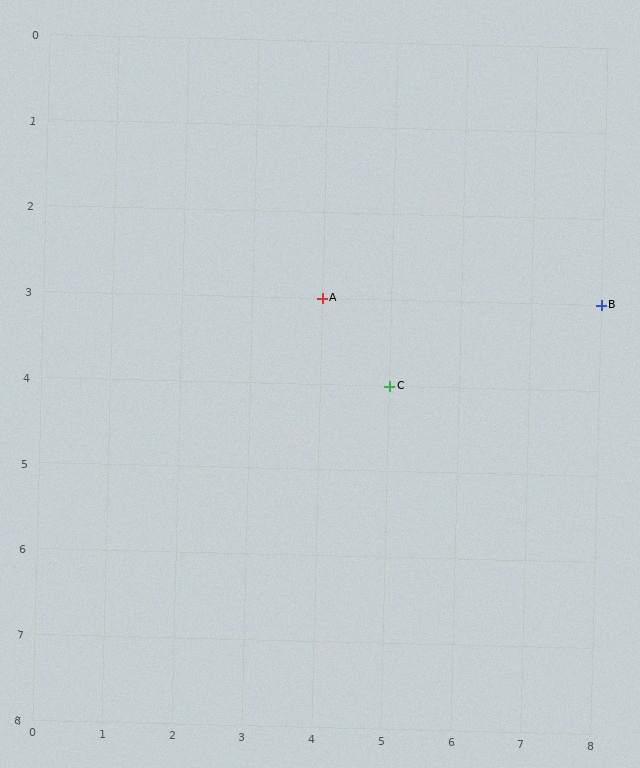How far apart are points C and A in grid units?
Points C and A are 1 column and 1 row apart (about 1.4 grid units diagonally).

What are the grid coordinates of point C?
Point C is at grid coordinates (5, 4).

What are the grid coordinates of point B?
Point B is at grid coordinates (8, 3).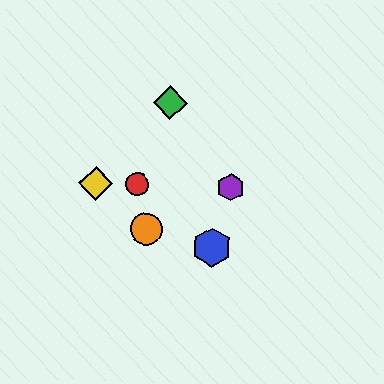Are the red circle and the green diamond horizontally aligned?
No, the red circle is at y≈184 and the green diamond is at y≈102.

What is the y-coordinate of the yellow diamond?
The yellow diamond is at y≈183.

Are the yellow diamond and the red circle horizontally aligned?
Yes, both are at y≈183.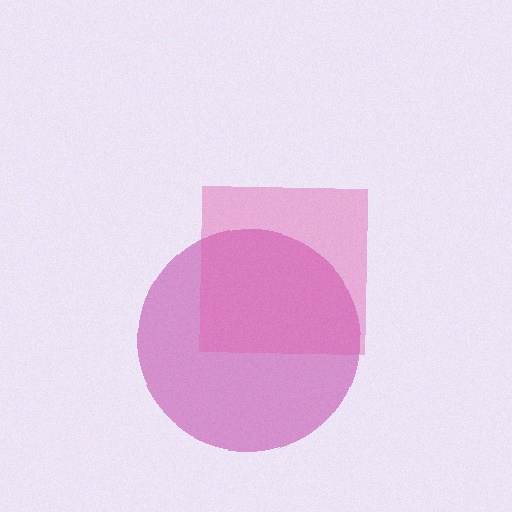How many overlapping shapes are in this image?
There are 2 overlapping shapes in the image.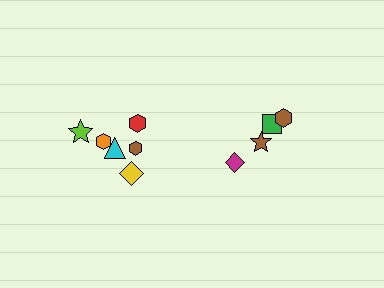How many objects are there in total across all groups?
There are 10 objects.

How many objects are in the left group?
There are 6 objects.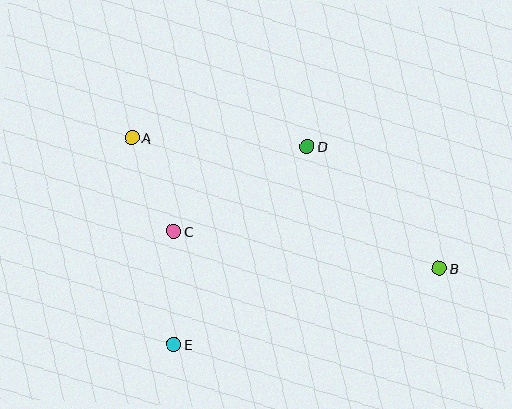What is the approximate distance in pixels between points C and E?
The distance between C and E is approximately 113 pixels.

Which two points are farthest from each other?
Points A and B are farthest from each other.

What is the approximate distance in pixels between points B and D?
The distance between B and D is approximately 180 pixels.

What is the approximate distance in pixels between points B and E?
The distance between B and E is approximately 276 pixels.